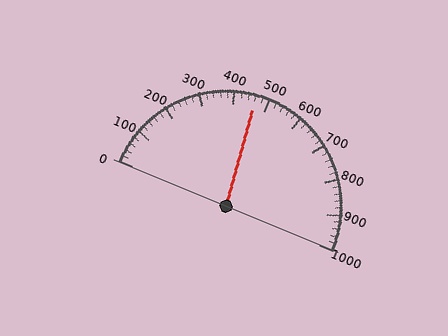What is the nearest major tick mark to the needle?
The nearest major tick mark is 500.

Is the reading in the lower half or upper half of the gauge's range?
The reading is in the lower half of the range (0 to 1000).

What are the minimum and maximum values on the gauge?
The gauge ranges from 0 to 1000.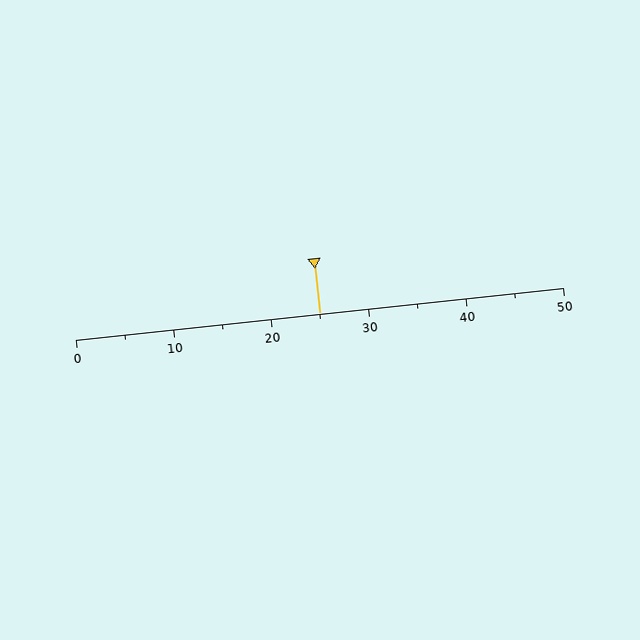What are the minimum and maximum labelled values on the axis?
The axis runs from 0 to 50.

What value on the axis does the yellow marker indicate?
The marker indicates approximately 25.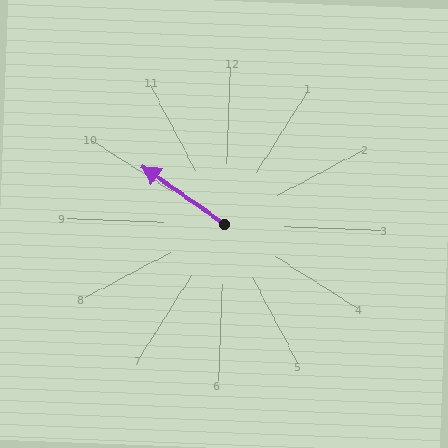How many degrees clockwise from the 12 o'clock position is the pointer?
Approximately 303 degrees.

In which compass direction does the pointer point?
Northwest.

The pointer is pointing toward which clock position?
Roughly 10 o'clock.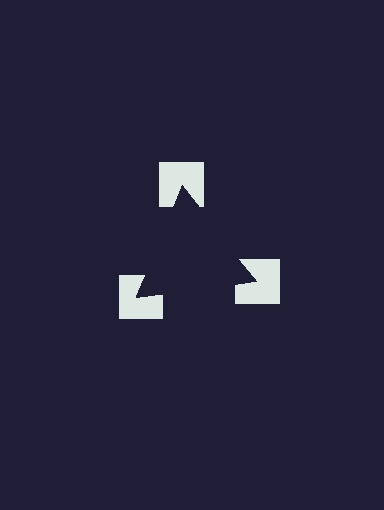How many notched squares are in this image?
There are 3 — one at each vertex of the illusory triangle.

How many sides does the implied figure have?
3 sides.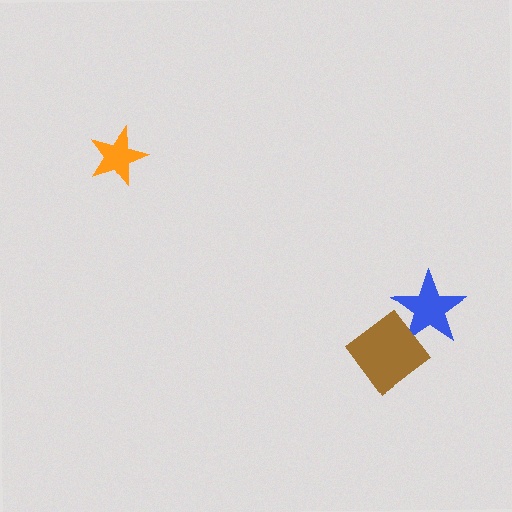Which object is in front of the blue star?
The brown diamond is in front of the blue star.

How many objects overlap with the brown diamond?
1 object overlaps with the brown diamond.